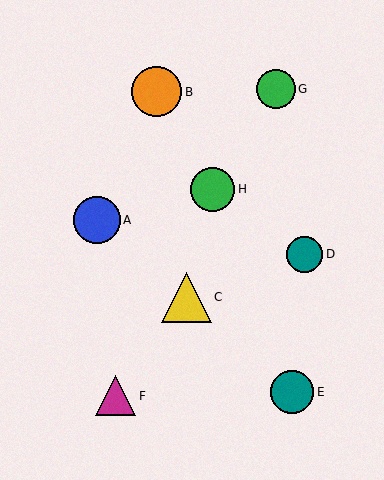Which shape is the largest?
The orange circle (labeled B) is the largest.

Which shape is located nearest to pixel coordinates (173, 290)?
The yellow triangle (labeled C) at (186, 297) is nearest to that location.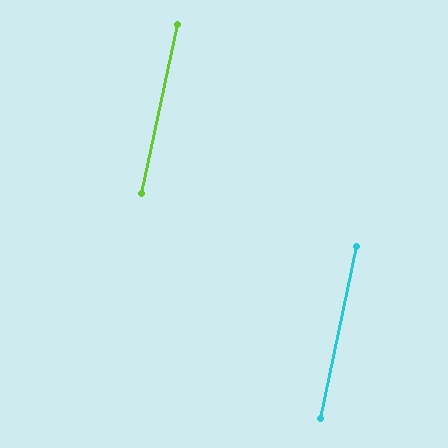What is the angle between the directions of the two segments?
Approximately 0 degrees.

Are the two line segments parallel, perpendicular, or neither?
Parallel — their directions differ by only 0.2°.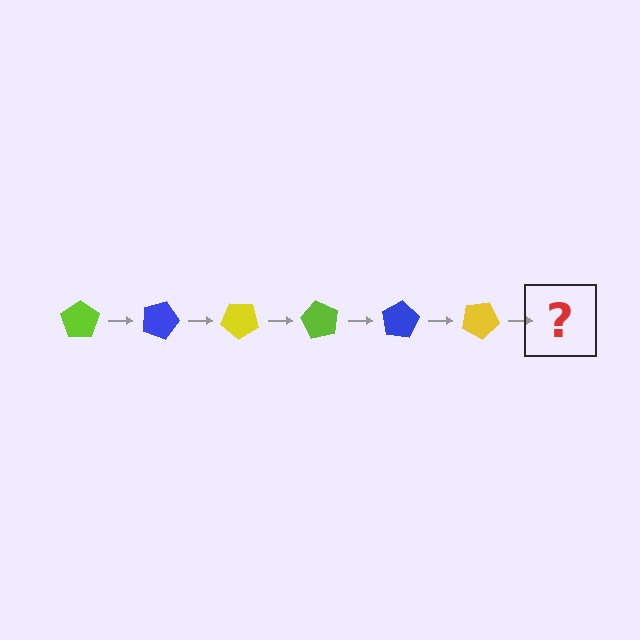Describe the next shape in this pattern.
It should be a lime pentagon, rotated 120 degrees from the start.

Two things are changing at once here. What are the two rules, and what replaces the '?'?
The two rules are that it rotates 20 degrees each step and the color cycles through lime, blue, and yellow. The '?' should be a lime pentagon, rotated 120 degrees from the start.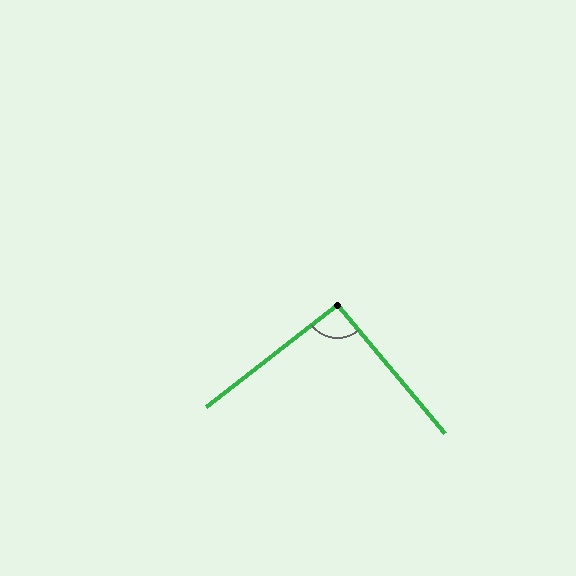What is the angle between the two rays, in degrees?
Approximately 92 degrees.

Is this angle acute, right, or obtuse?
It is approximately a right angle.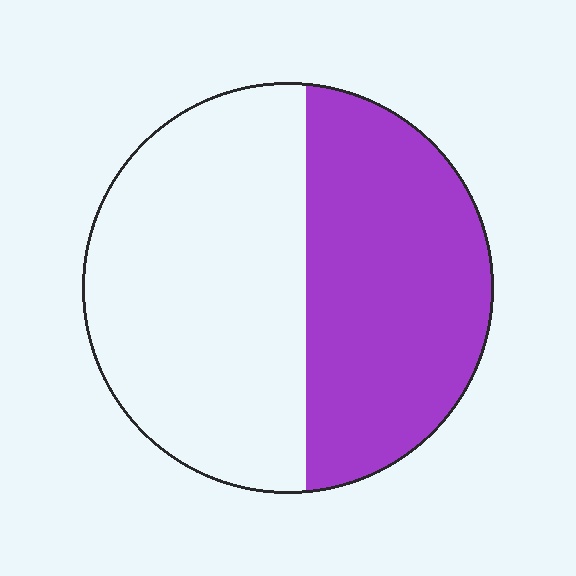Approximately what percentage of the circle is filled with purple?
Approximately 45%.